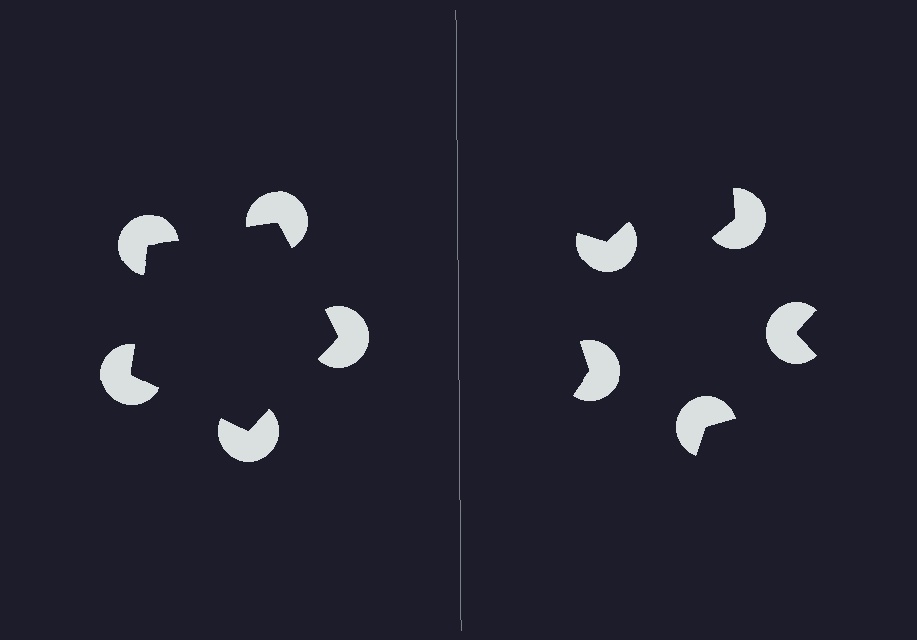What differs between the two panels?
The pac-man discs are positioned identically on both sides; only the wedge orientations differ. On the left they align to a pentagon; on the right they are misaligned.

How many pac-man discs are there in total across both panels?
10 — 5 on each side.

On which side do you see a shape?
An illusory pentagon appears on the left side. On the right side the wedge cuts are rotated, so no coherent shape forms.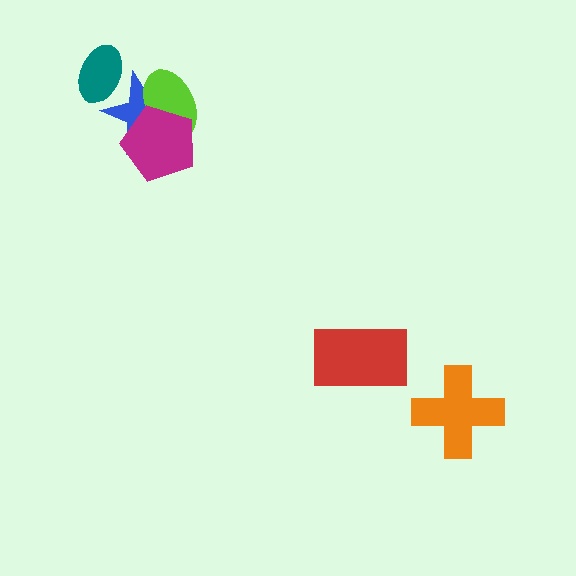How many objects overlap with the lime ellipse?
2 objects overlap with the lime ellipse.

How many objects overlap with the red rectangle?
0 objects overlap with the red rectangle.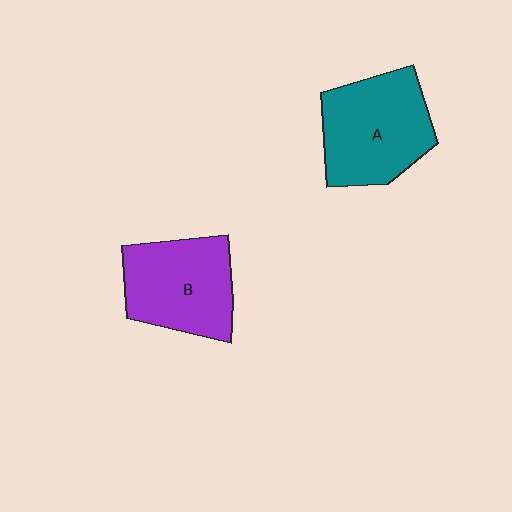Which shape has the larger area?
Shape A (teal).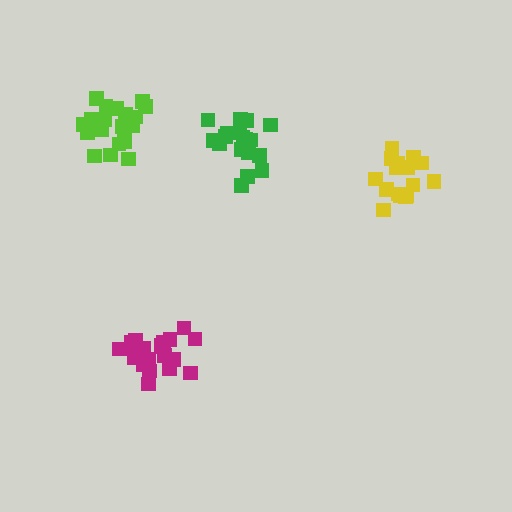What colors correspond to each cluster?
The clusters are colored: magenta, lime, green, yellow.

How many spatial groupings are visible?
There are 4 spatial groupings.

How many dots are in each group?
Group 1: 21 dots, Group 2: 20 dots, Group 3: 21 dots, Group 4: 16 dots (78 total).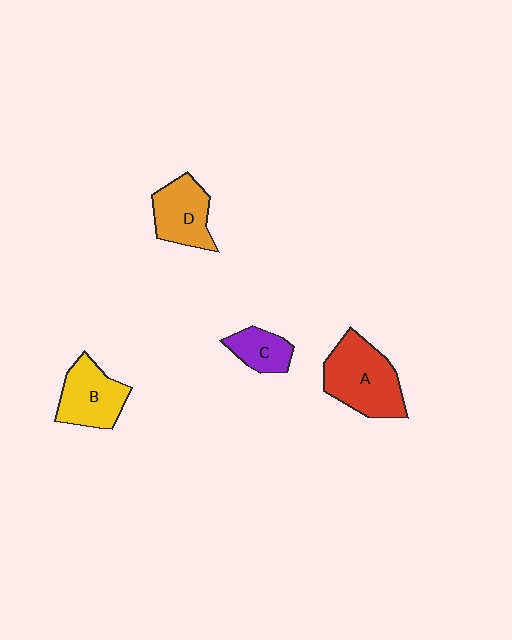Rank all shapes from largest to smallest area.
From largest to smallest: A (red), B (yellow), D (orange), C (purple).